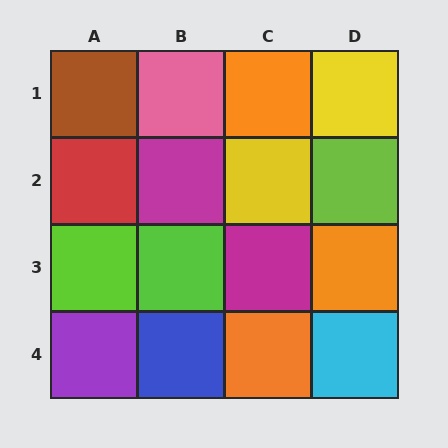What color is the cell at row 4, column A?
Purple.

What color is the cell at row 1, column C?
Orange.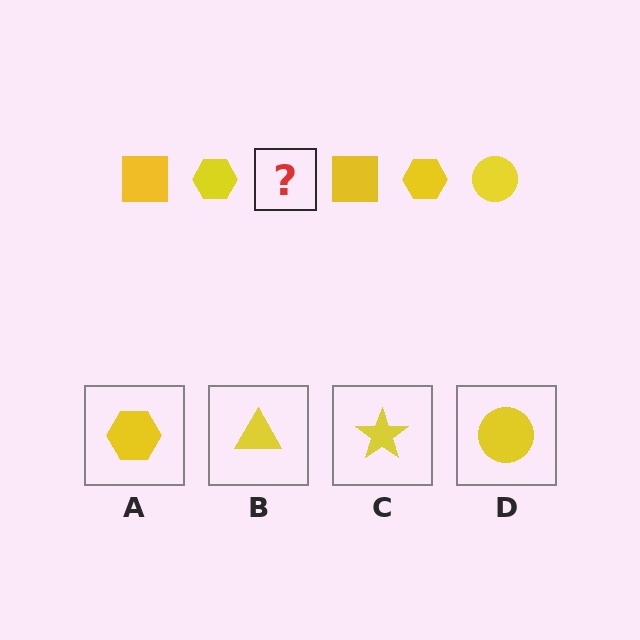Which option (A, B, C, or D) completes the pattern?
D.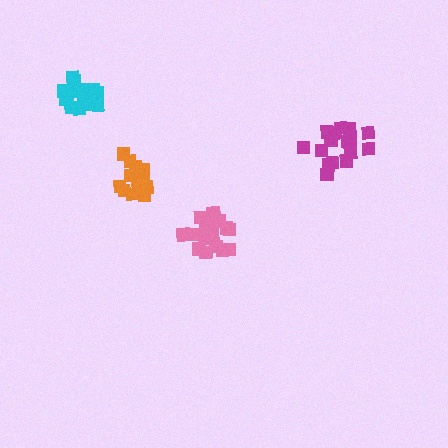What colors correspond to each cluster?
The clusters are colored: orange, pink, cyan, magenta.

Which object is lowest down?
The pink cluster is bottommost.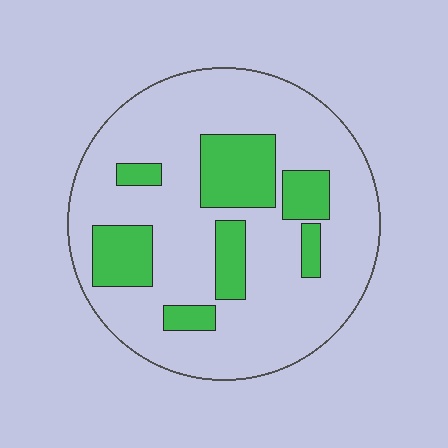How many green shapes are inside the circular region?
7.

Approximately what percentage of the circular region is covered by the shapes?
Approximately 25%.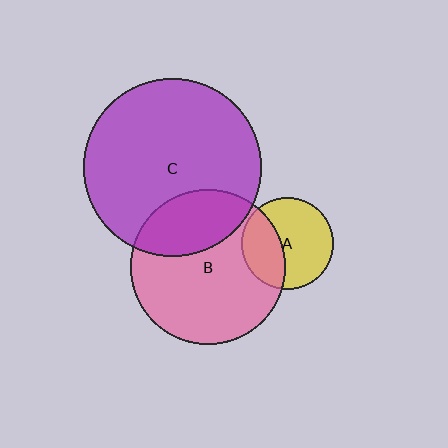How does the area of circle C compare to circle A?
Approximately 3.7 times.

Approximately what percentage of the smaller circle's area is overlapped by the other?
Approximately 30%.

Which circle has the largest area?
Circle C (purple).